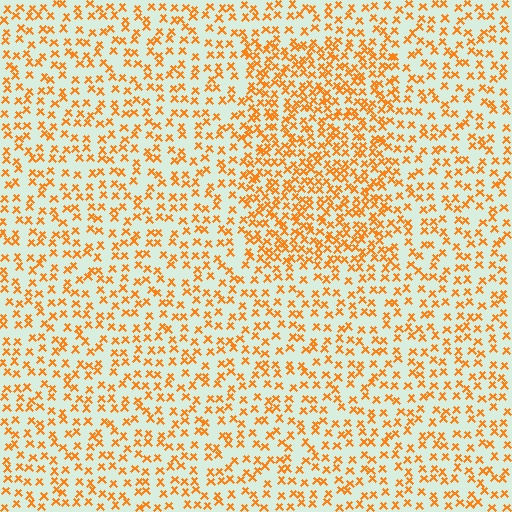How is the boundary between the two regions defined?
The boundary is defined by a change in element density (approximately 1.8x ratio). All elements are the same color, size, and shape.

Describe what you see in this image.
The image contains small orange elements arranged at two different densities. A rectangle-shaped region is visible where the elements are more densely packed than the surrounding area.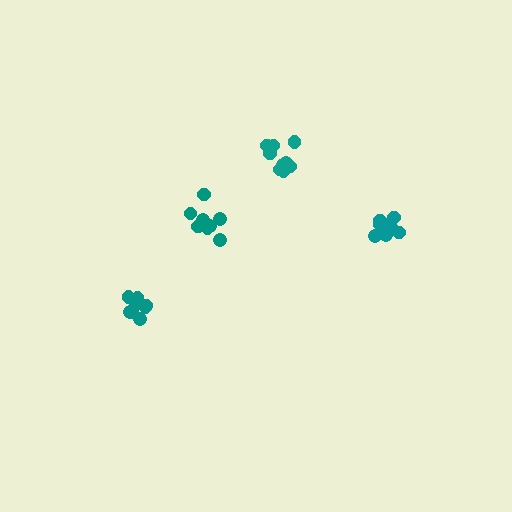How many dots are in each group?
Group 1: 9 dots, Group 2: 8 dots, Group 3: 8 dots, Group 4: 9 dots (34 total).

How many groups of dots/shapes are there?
There are 4 groups.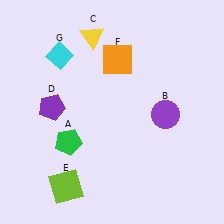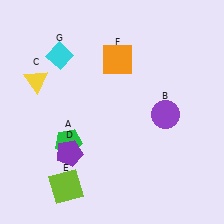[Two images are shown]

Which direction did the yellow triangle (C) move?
The yellow triangle (C) moved left.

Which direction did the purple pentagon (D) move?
The purple pentagon (D) moved down.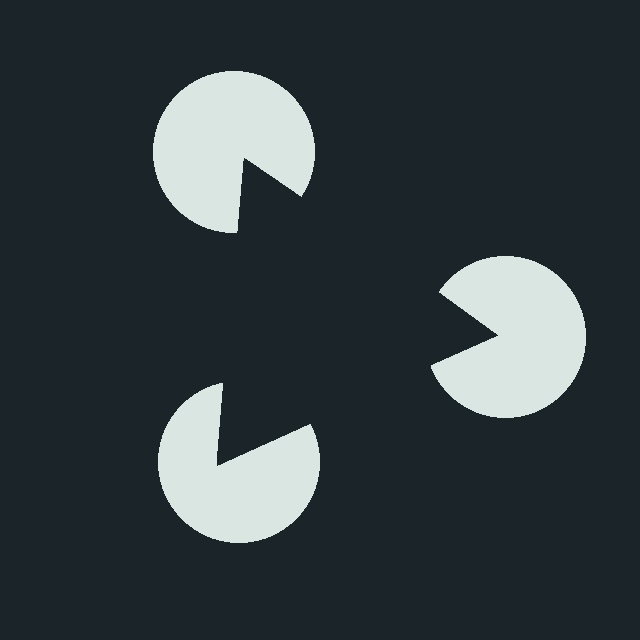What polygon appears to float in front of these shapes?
An illusory triangle — its edges are inferred from the aligned wedge cuts in the pac-man discs, not physically drawn.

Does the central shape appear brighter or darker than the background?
It typically appears slightly darker than the background, even though no actual brightness change is drawn.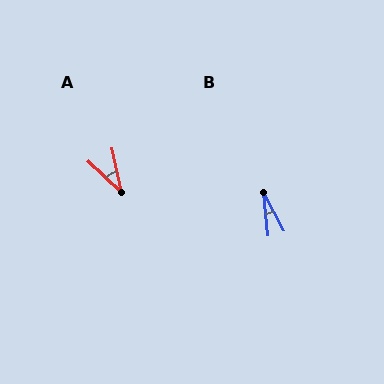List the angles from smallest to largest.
B (22°), A (35°).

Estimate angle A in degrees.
Approximately 35 degrees.